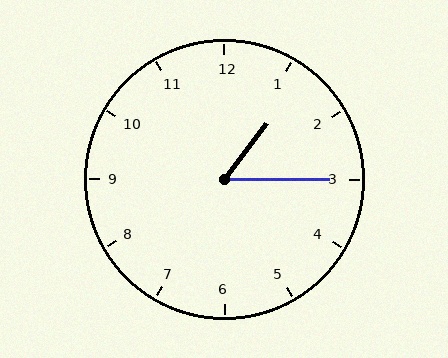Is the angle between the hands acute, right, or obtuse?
It is acute.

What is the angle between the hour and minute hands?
Approximately 52 degrees.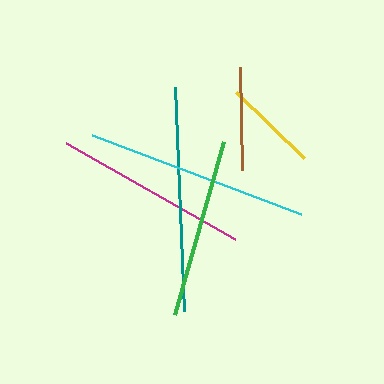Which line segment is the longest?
The teal line is the longest at approximately 225 pixels.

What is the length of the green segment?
The green segment is approximately 180 pixels long.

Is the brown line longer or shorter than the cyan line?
The cyan line is longer than the brown line.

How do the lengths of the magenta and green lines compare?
The magenta and green lines are approximately the same length.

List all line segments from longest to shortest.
From longest to shortest: teal, cyan, magenta, green, brown, yellow.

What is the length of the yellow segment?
The yellow segment is approximately 96 pixels long.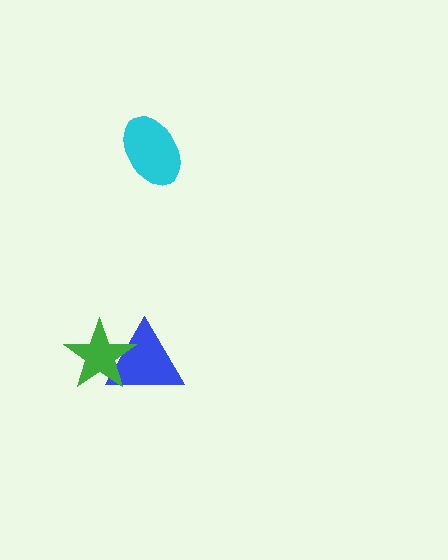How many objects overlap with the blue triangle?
1 object overlaps with the blue triangle.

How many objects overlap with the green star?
1 object overlaps with the green star.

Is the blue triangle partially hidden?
Yes, it is partially covered by another shape.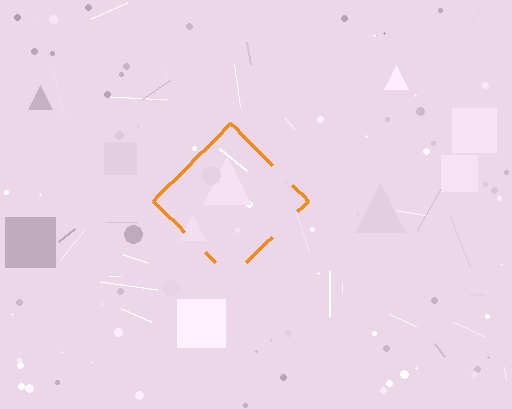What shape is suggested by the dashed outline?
The dashed outline suggests a diamond.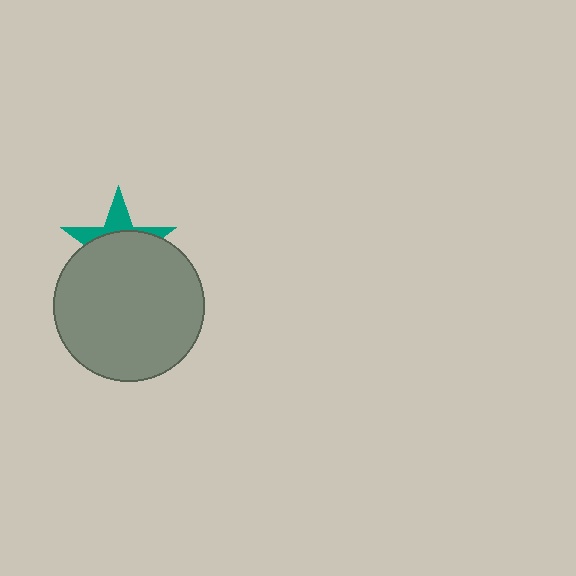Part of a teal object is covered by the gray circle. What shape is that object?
It is a star.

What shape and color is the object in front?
The object in front is a gray circle.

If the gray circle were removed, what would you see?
You would see the complete teal star.